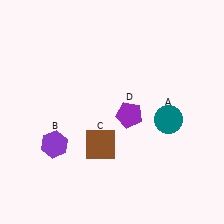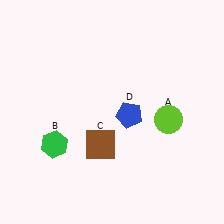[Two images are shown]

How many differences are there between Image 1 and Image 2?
There are 3 differences between the two images.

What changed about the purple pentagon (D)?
In Image 1, D is purple. In Image 2, it changed to blue.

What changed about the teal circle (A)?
In Image 1, A is teal. In Image 2, it changed to lime.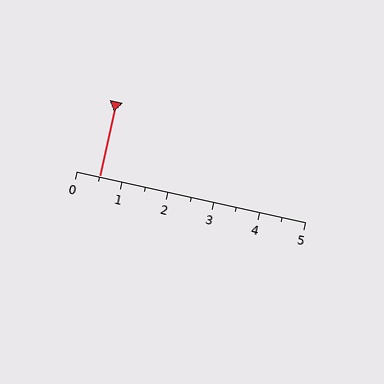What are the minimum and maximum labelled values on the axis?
The axis runs from 0 to 5.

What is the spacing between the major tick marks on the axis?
The major ticks are spaced 1 apart.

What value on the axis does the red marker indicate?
The marker indicates approximately 0.5.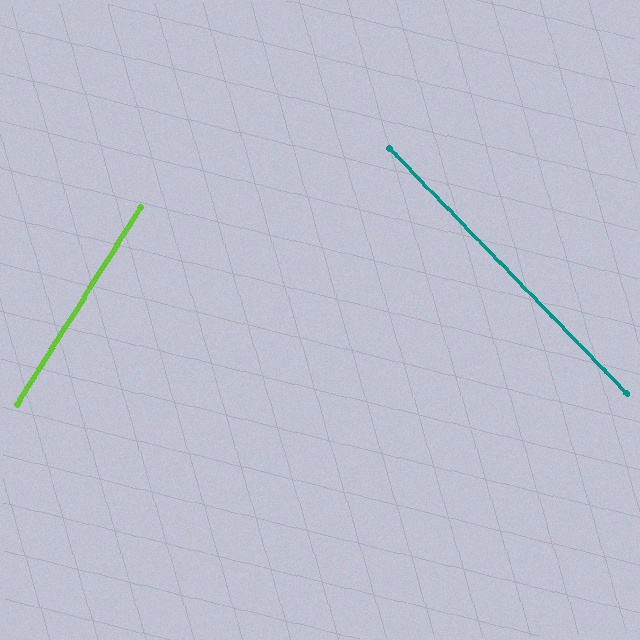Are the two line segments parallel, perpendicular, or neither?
Neither parallel nor perpendicular — they differ by about 76°.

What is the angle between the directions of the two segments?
Approximately 76 degrees.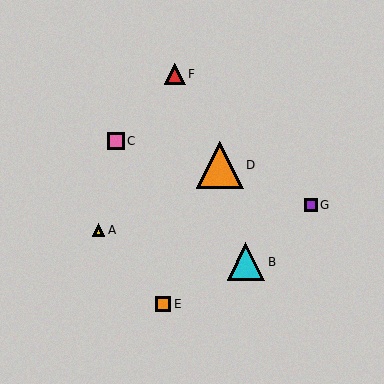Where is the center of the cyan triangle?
The center of the cyan triangle is at (246, 262).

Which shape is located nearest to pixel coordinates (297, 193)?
The purple square (labeled G) at (311, 205) is nearest to that location.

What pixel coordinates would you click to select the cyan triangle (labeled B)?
Click at (246, 262) to select the cyan triangle B.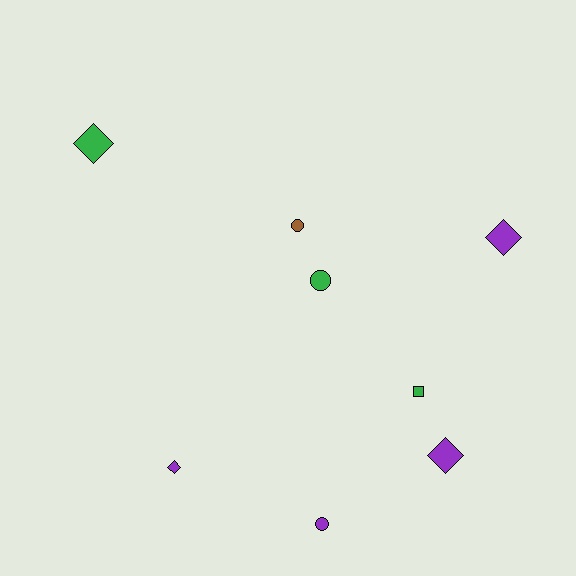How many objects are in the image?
There are 8 objects.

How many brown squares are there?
There are no brown squares.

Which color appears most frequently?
Purple, with 4 objects.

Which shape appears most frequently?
Diamond, with 4 objects.